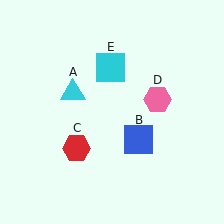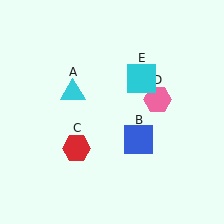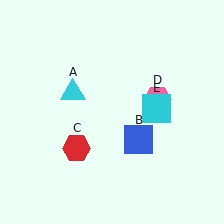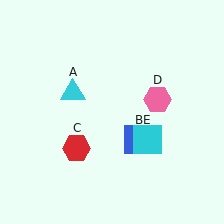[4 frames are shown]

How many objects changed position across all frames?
1 object changed position: cyan square (object E).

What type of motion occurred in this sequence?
The cyan square (object E) rotated clockwise around the center of the scene.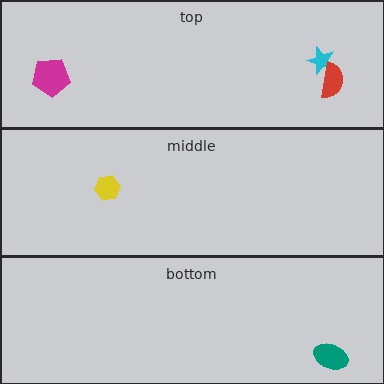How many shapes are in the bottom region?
1.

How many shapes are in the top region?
3.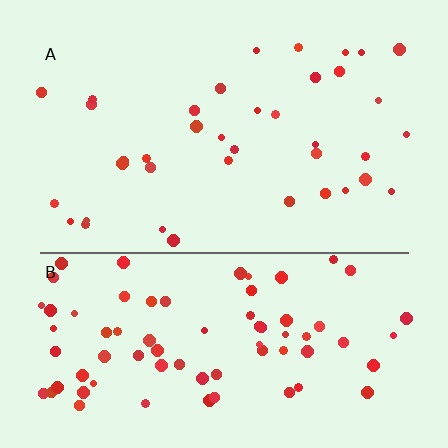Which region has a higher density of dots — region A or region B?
B (the bottom).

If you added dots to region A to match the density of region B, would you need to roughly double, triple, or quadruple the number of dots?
Approximately double.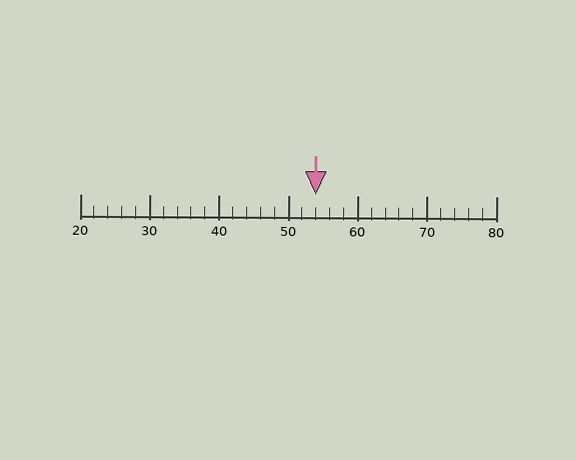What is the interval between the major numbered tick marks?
The major tick marks are spaced 10 units apart.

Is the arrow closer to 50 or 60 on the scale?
The arrow is closer to 50.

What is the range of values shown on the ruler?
The ruler shows values from 20 to 80.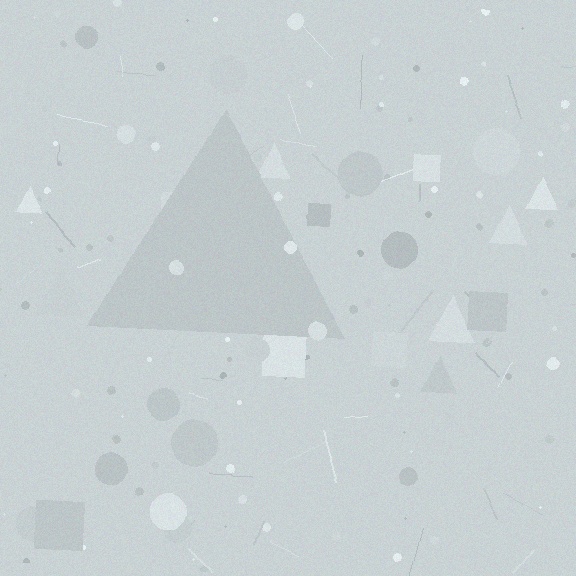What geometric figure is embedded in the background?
A triangle is embedded in the background.